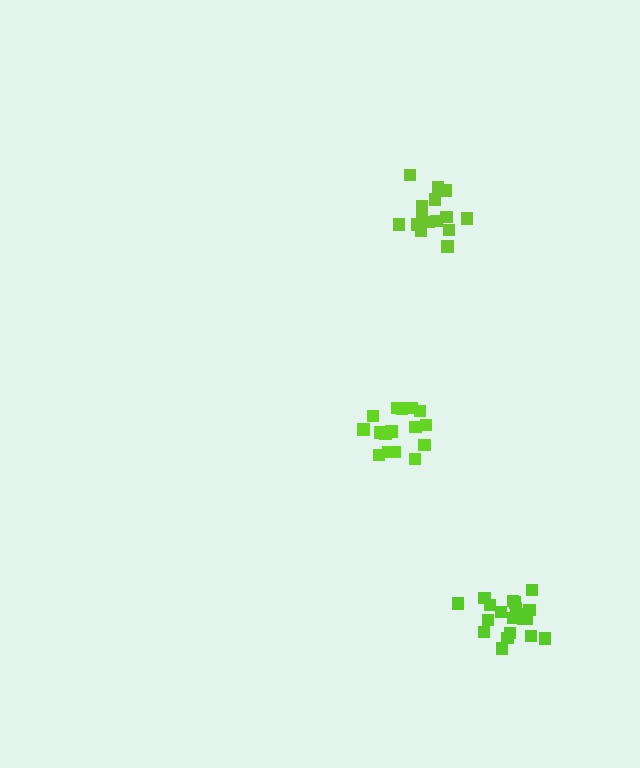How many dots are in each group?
Group 1: 20 dots, Group 2: 16 dots, Group 3: 16 dots (52 total).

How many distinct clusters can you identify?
There are 3 distinct clusters.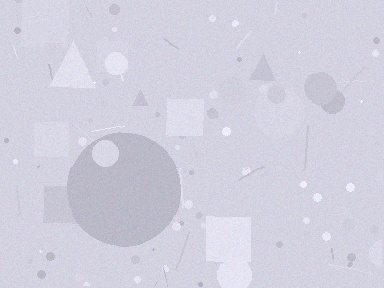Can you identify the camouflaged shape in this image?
The camouflaged shape is a circle.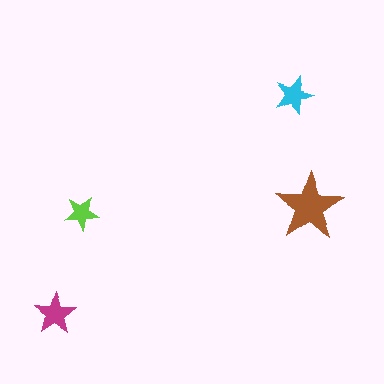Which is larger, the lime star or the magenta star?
The magenta one.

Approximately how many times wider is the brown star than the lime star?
About 2 times wider.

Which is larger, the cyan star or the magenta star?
The magenta one.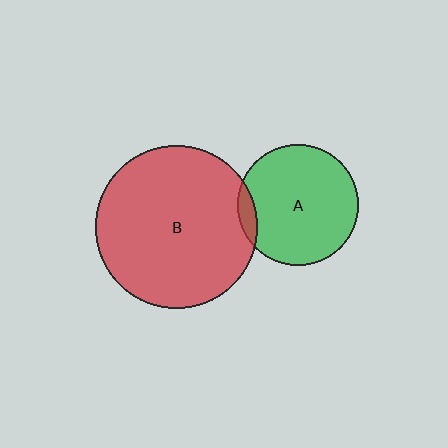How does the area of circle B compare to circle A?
Approximately 1.8 times.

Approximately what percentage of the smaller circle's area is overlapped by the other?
Approximately 5%.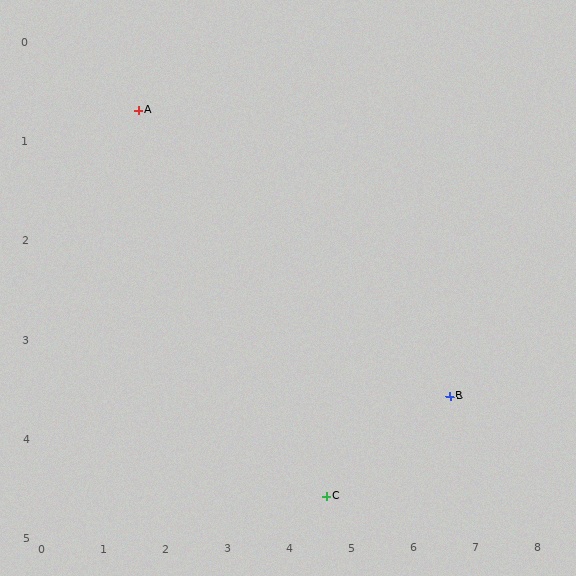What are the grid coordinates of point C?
Point C is at approximately (4.6, 4.6).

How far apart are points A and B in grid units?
Points A and B are about 5.8 grid units apart.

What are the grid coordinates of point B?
Point B is at approximately (6.6, 3.6).